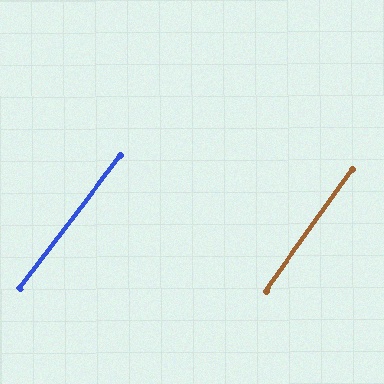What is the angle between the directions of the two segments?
Approximately 1 degree.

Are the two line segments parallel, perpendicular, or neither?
Parallel — their directions differ by only 1.1°.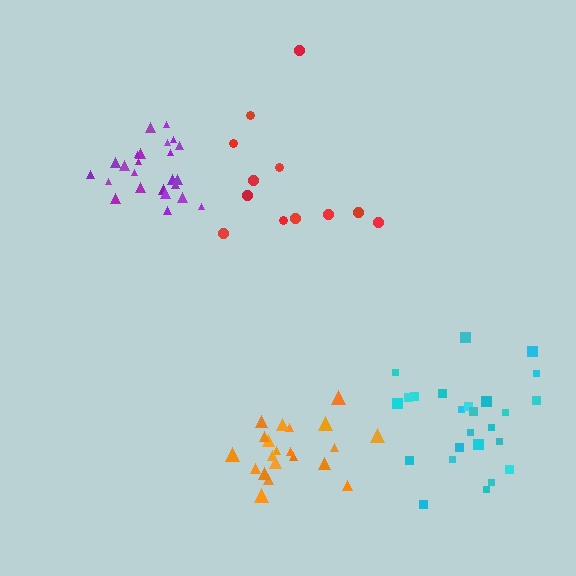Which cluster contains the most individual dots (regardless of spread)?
Cyan (25).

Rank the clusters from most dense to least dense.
orange, purple, cyan, red.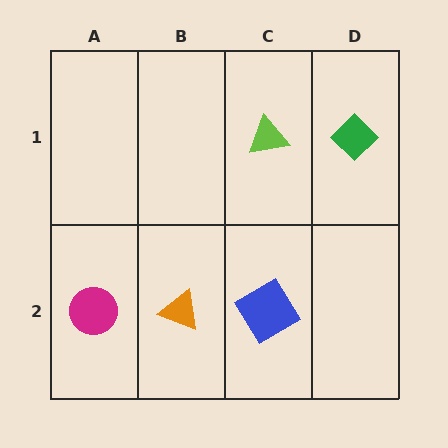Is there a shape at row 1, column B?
No, that cell is empty.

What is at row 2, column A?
A magenta circle.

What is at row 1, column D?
A green diamond.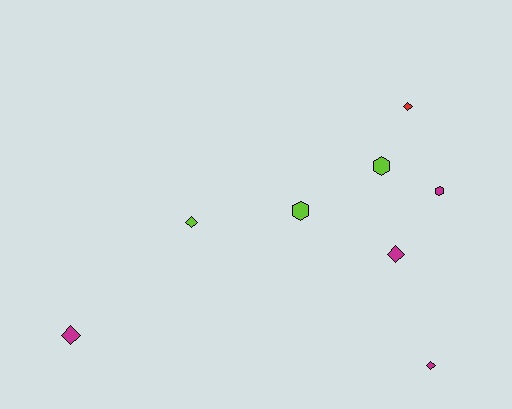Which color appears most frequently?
Magenta, with 4 objects.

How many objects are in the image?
There are 8 objects.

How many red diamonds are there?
There is 1 red diamond.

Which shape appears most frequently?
Diamond, with 5 objects.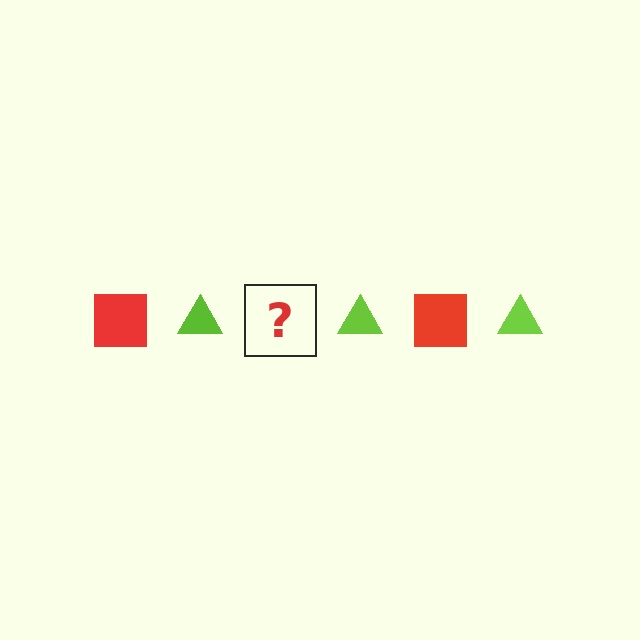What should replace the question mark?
The question mark should be replaced with a red square.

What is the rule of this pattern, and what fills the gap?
The rule is that the pattern alternates between red square and lime triangle. The gap should be filled with a red square.